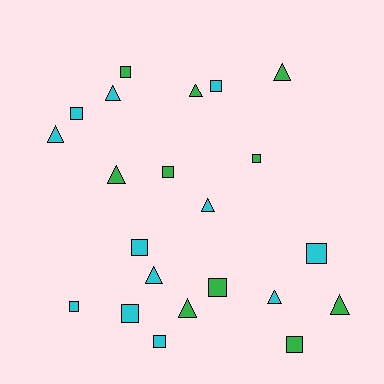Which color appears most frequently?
Cyan, with 12 objects.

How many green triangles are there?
There are 5 green triangles.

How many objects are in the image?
There are 22 objects.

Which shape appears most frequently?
Square, with 12 objects.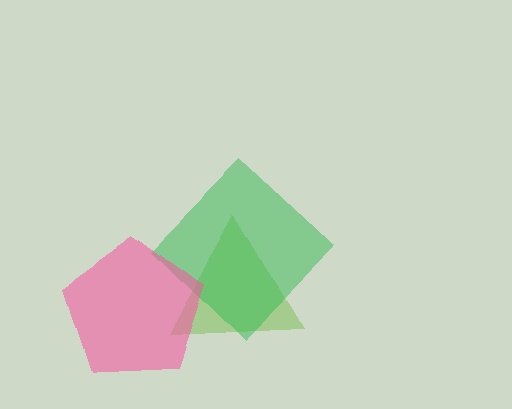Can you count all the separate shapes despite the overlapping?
Yes, there are 3 separate shapes.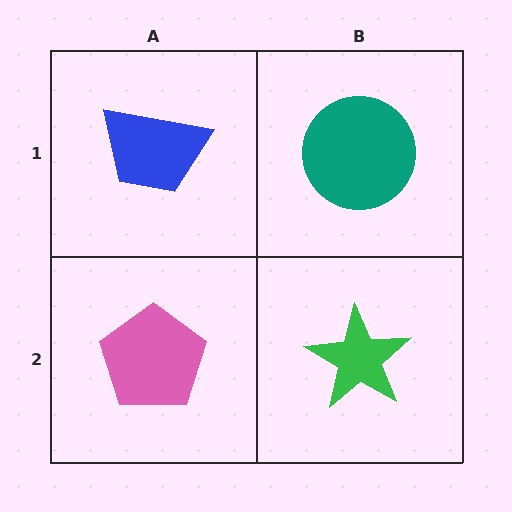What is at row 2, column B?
A green star.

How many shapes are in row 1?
2 shapes.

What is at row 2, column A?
A pink pentagon.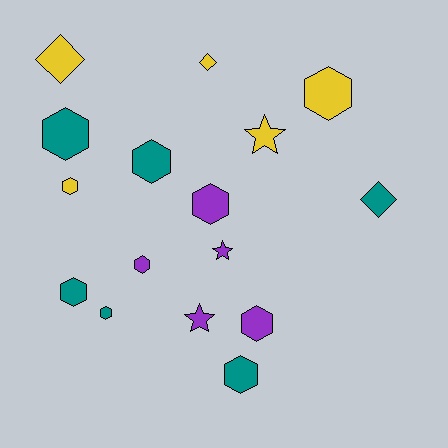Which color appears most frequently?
Teal, with 6 objects.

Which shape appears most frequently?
Hexagon, with 10 objects.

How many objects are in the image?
There are 16 objects.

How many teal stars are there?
There are no teal stars.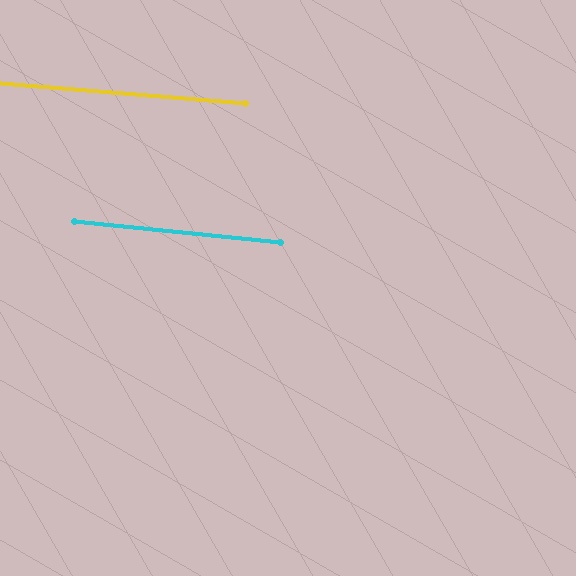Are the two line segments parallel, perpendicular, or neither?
Parallel — their directions differ by only 1.2°.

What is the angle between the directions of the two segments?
Approximately 1 degree.